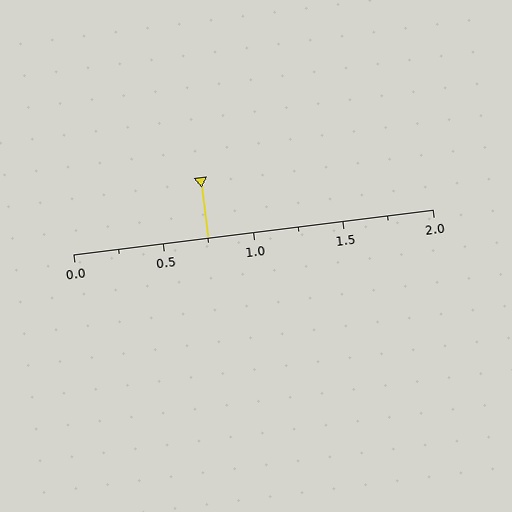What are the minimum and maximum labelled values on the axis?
The axis runs from 0.0 to 2.0.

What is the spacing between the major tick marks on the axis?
The major ticks are spaced 0.5 apart.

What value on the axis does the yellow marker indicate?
The marker indicates approximately 0.75.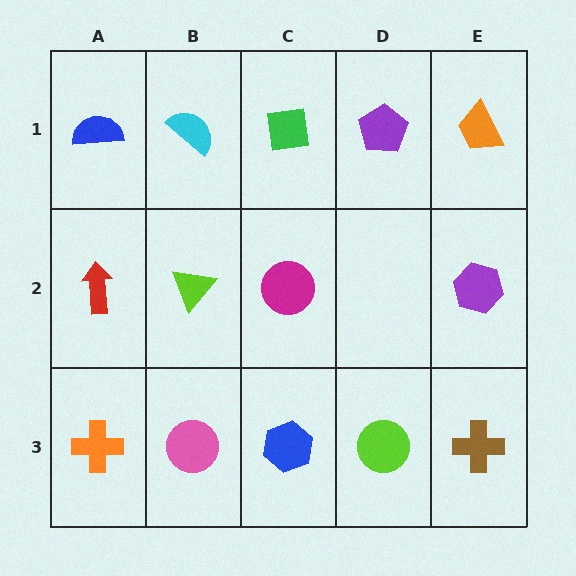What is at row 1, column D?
A purple pentagon.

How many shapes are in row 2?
4 shapes.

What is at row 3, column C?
A blue hexagon.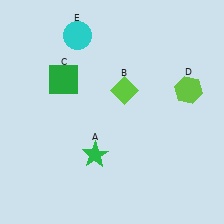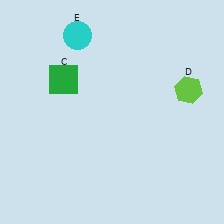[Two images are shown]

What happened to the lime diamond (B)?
The lime diamond (B) was removed in Image 2. It was in the top-right area of Image 1.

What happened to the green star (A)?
The green star (A) was removed in Image 2. It was in the bottom-left area of Image 1.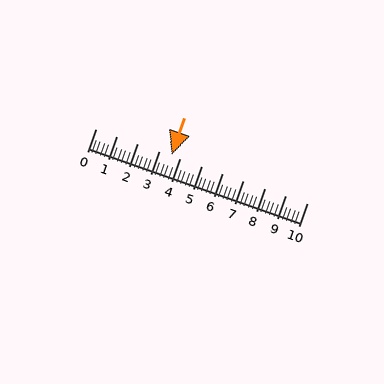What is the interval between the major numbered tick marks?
The major tick marks are spaced 1 units apart.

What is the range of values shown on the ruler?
The ruler shows values from 0 to 10.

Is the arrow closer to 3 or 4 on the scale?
The arrow is closer to 4.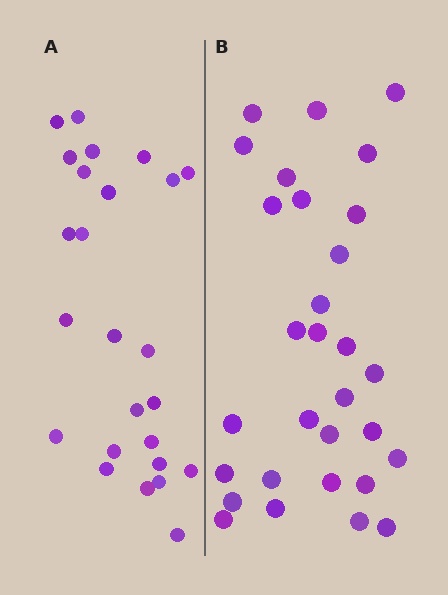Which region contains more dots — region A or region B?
Region B (the right region) has more dots.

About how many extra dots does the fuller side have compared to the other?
Region B has about 5 more dots than region A.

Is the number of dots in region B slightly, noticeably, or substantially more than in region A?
Region B has only slightly more — the two regions are fairly close. The ratio is roughly 1.2 to 1.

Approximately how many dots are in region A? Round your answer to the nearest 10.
About 20 dots. (The exact count is 25, which rounds to 20.)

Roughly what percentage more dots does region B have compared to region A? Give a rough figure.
About 20% more.